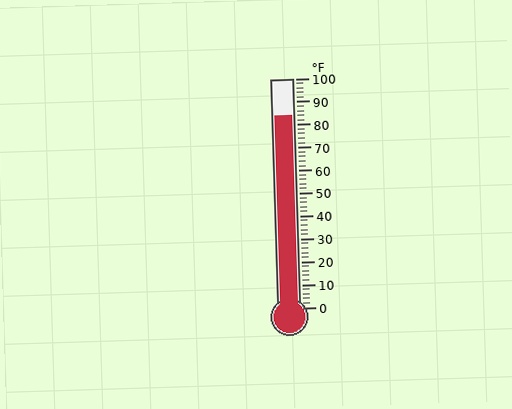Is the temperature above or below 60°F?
The temperature is above 60°F.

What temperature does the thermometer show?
The thermometer shows approximately 84°F.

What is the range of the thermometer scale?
The thermometer scale ranges from 0°F to 100°F.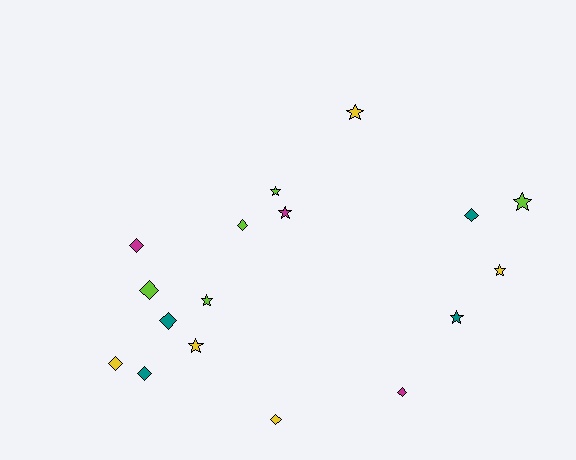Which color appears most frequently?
Lime, with 5 objects.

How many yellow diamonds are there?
There are 2 yellow diamonds.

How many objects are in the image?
There are 17 objects.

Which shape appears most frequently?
Diamond, with 9 objects.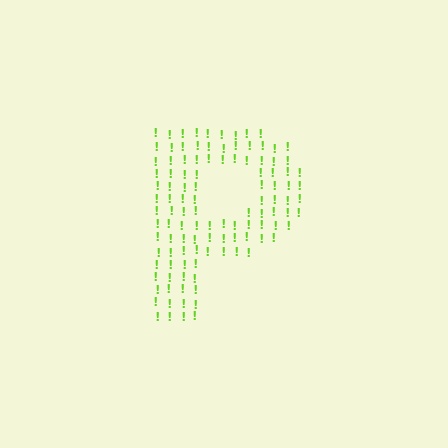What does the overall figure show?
The overall figure shows the letter P.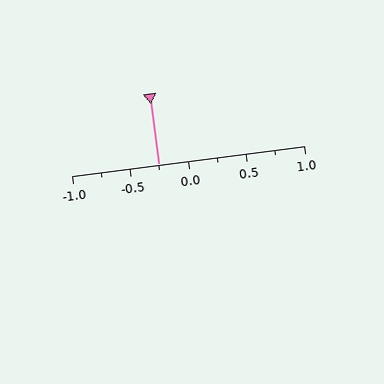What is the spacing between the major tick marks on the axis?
The major ticks are spaced 0.5 apart.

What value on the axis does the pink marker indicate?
The marker indicates approximately -0.25.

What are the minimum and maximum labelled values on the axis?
The axis runs from -1.0 to 1.0.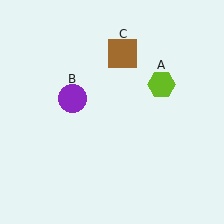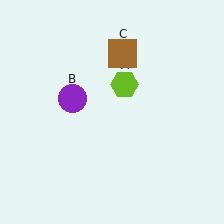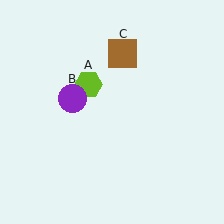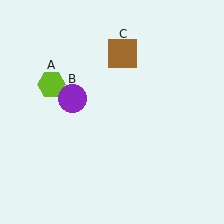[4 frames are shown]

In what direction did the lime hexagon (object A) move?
The lime hexagon (object A) moved left.